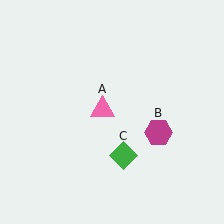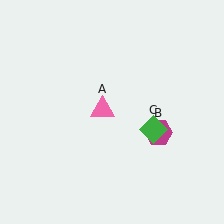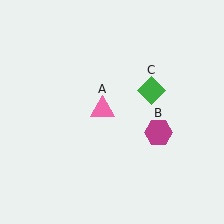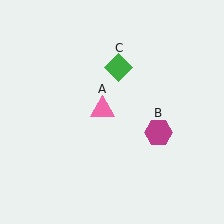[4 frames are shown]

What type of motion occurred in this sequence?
The green diamond (object C) rotated counterclockwise around the center of the scene.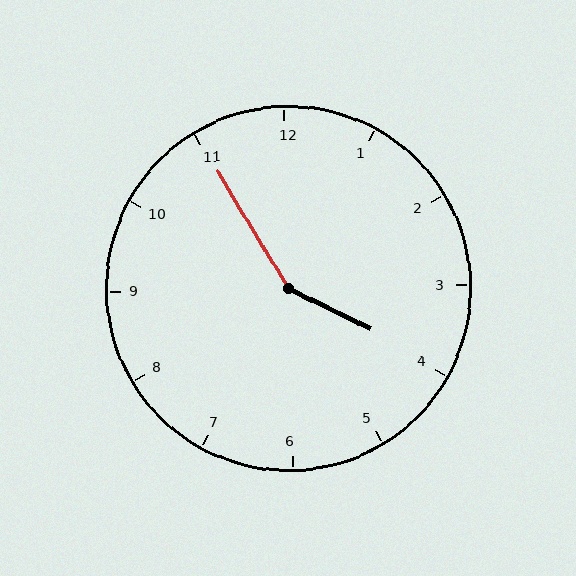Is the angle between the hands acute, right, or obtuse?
It is obtuse.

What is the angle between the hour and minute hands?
Approximately 148 degrees.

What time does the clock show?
3:55.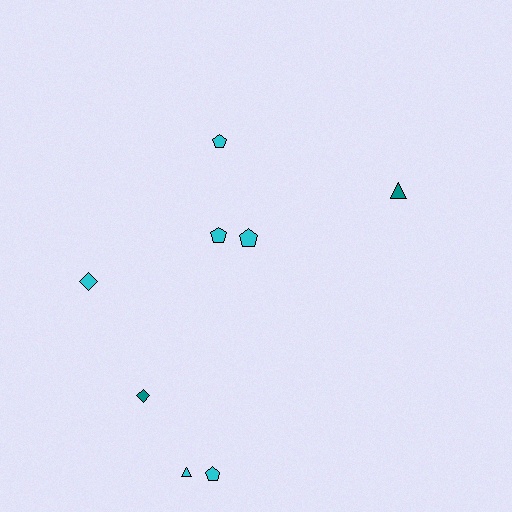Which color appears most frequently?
Cyan, with 6 objects.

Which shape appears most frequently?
Pentagon, with 4 objects.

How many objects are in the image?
There are 8 objects.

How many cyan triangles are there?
There is 1 cyan triangle.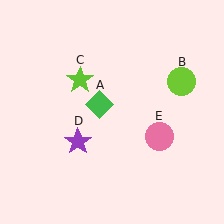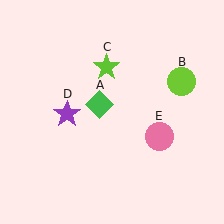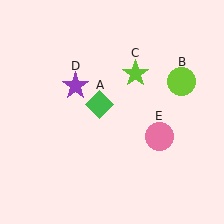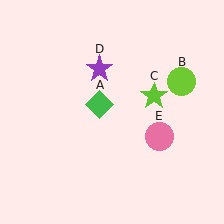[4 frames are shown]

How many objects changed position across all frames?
2 objects changed position: lime star (object C), purple star (object D).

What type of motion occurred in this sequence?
The lime star (object C), purple star (object D) rotated clockwise around the center of the scene.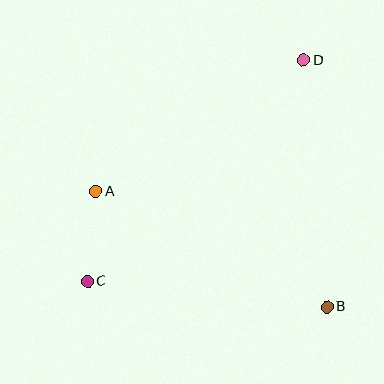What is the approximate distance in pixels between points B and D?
The distance between B and D is approximately 248 pixels.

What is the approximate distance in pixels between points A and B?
The distance between A and B is approximately 259 pixels.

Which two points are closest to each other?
Points A and C are closest to each other.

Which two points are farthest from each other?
Points C and D are farthest from each other.